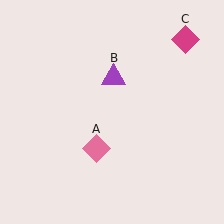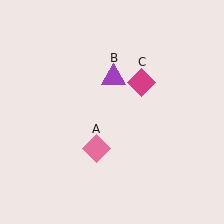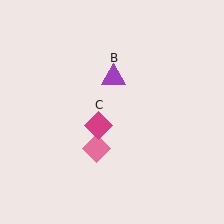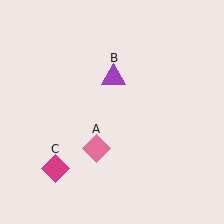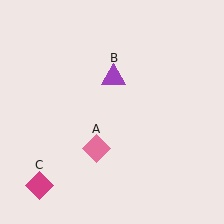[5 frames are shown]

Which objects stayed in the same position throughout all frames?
Pink diamond (object A) and purple triangle (object B) remained stationary.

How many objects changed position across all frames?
1 object changed position: magenta diamond (object C).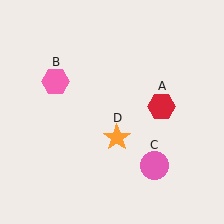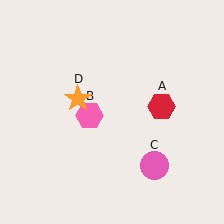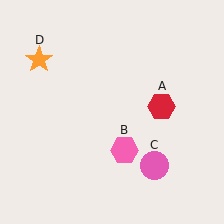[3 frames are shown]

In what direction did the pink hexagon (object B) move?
The pink hexagon (object B) moved down and to the right.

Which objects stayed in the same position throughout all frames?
Red hexagon (object A) and pink circle (object C) remained stationary.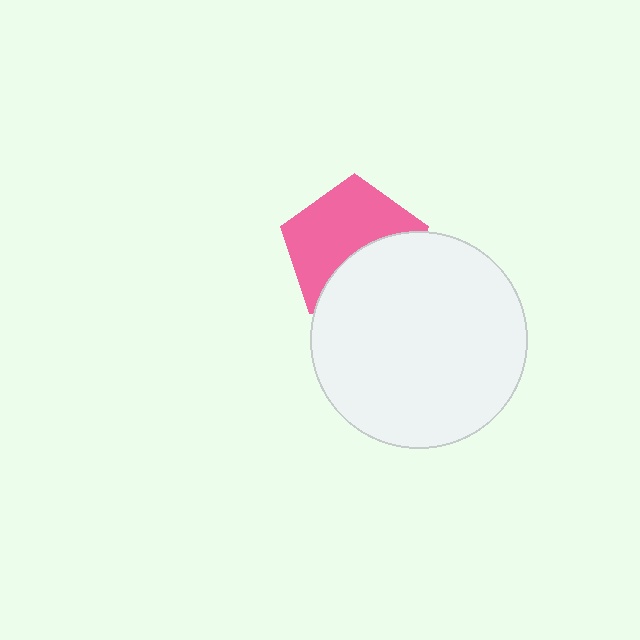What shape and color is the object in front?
The object in front is a white circle.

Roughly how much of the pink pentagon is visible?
About half of it is visible (roughly 58%).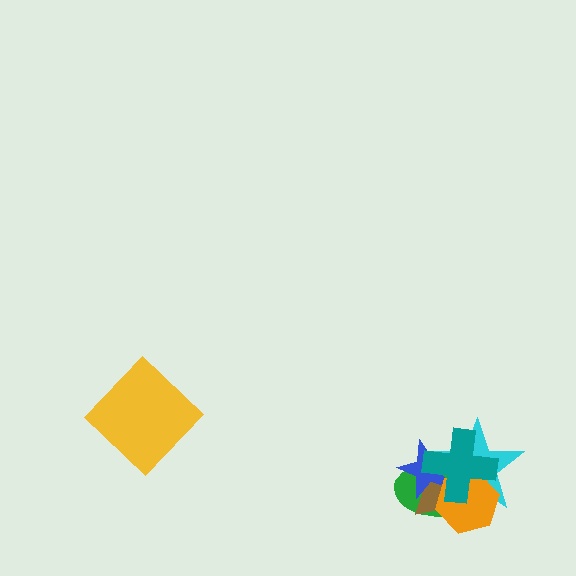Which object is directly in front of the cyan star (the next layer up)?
The orange hexagon is directly in front of the cyan star.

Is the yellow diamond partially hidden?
No, no other shape covers it.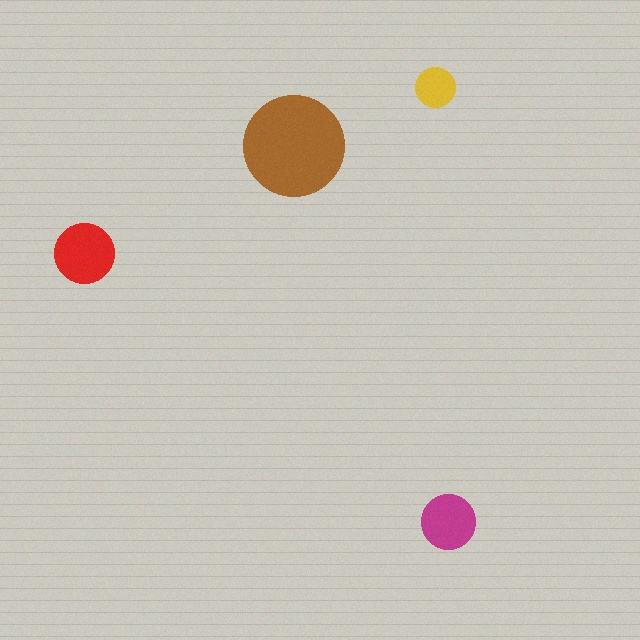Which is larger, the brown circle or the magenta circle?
The brown one.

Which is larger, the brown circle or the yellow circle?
The brown one.